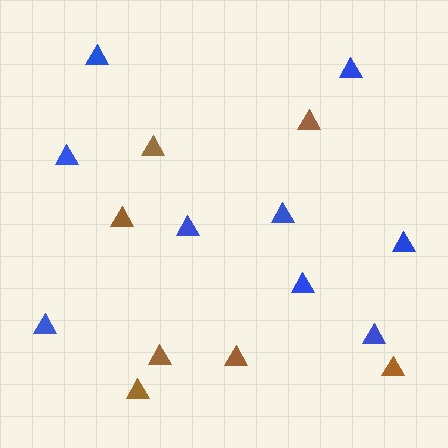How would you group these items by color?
There are 2 groups: one group of brown triangles (7) and one group of blue triangles (9).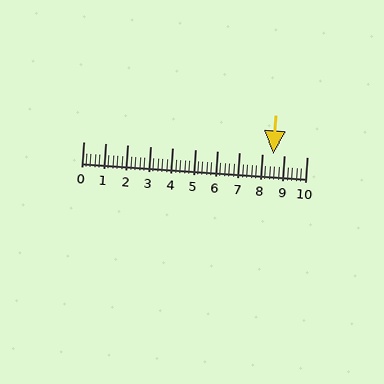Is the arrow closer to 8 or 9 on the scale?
The arrow is closer to 9.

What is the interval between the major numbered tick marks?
The major tick marks are spaced 1 units apart.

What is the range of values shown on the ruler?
The ruler shows values from 0 to 10.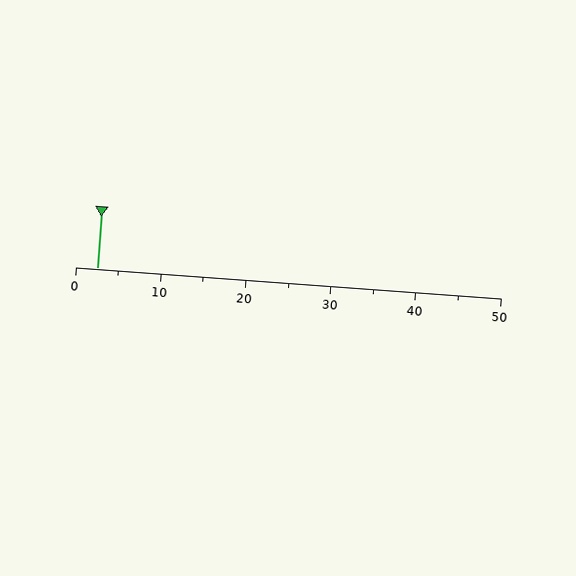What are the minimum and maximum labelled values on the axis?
The axis runs from 0 to 50.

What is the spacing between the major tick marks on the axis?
The major ticks are spaced 10 apart.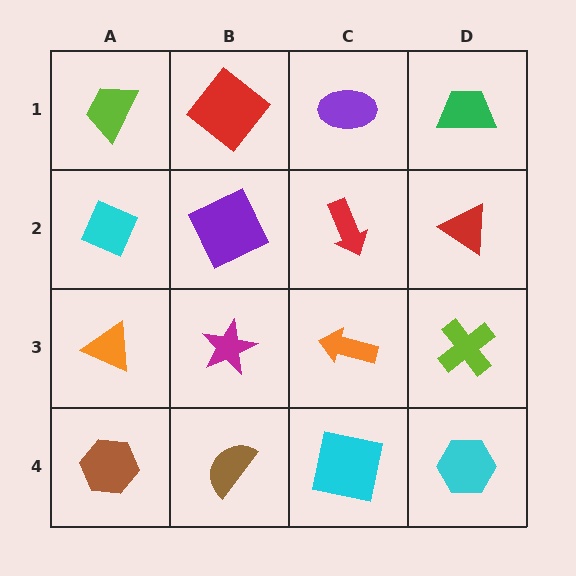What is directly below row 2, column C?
An orange arrow.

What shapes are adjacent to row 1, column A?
A cyan diamond (row 2, column A), a red diamond (row 1, column B).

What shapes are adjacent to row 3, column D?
A red triangle (row 2, column D), a cyan hexagon (row 4, column D), an orange arrow (row 3, column C).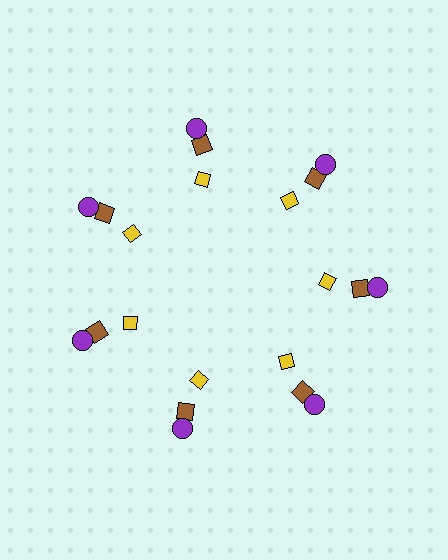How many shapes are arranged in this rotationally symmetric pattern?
There are 21 shapes, arranged in 7 groups of 3.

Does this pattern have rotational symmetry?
Yes, this pattern has 7-fold rotational symmetry. It looks the same after rotating 51 degrees around the center.